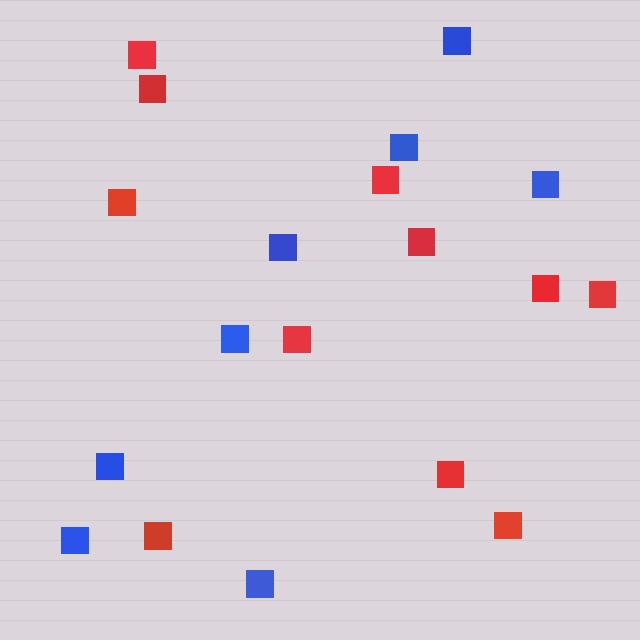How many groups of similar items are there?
There are 2 groups: one group of blue squares (8) and one group of red squares (11).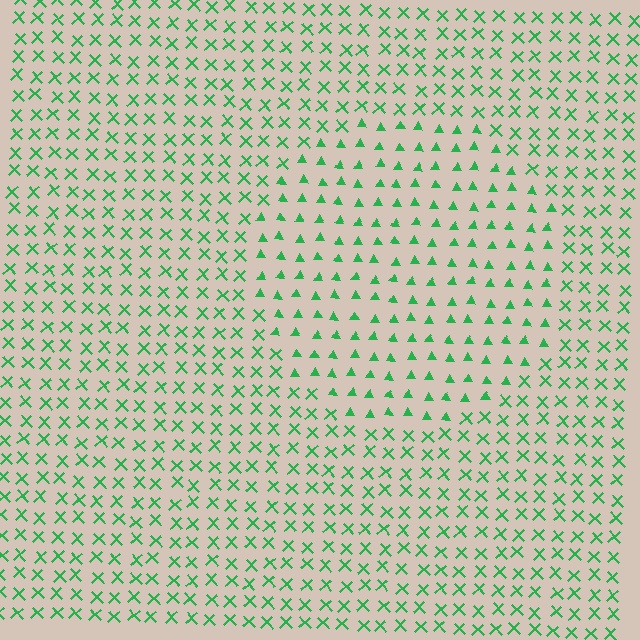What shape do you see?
I see a circle.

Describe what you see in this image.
The image is filled with small green elements arranged in a uniform grid. A circle-shaped region contains triangles, while the surrounding area contains X marks. The boundary is defined purely by the change in element shape.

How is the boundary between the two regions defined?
The boundary is defined by a change in element shape: triangles inside vs. X marks outside. All elements share the same color and spacing.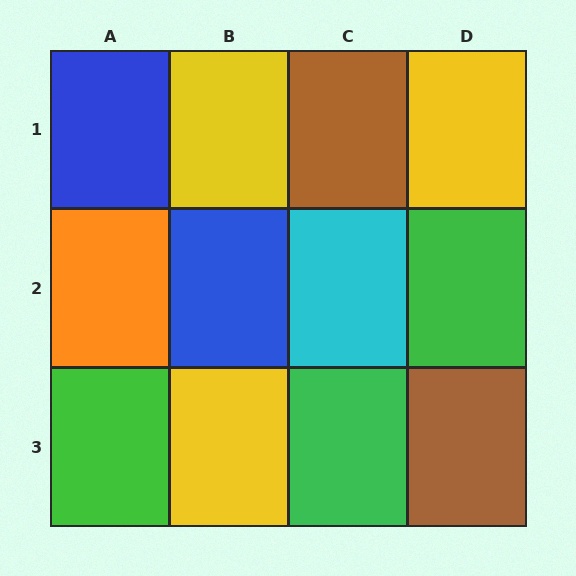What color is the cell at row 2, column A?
Orange.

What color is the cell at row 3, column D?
Brown.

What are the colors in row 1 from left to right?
Blue, yellow, brown, yellow.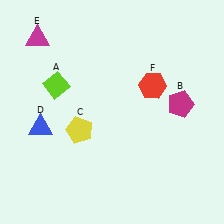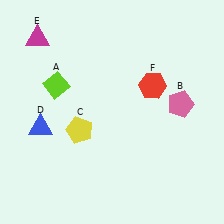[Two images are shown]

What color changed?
The pentagon (B) changed from magenta in Image 1 to pink in Image 2.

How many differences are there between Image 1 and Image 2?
There is 1 difference between the two images.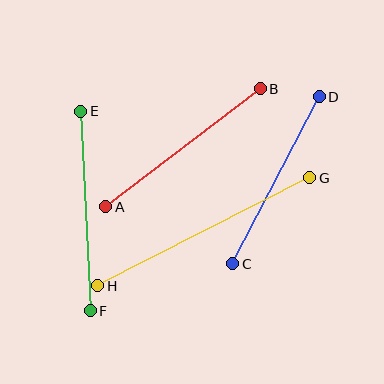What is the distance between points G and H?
The distance is approximately 238 pixels.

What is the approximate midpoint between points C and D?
The midpoint is at approximately (276, 180) pixels.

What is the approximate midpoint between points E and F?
The midpoint is at approximately (86, 211) pixels.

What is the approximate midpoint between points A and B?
The midpoint is at approximately (183, 148) pixels.